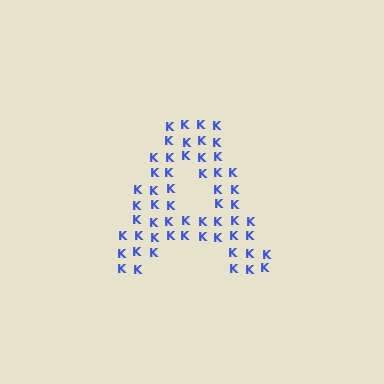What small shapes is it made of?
It is made of small letter K's.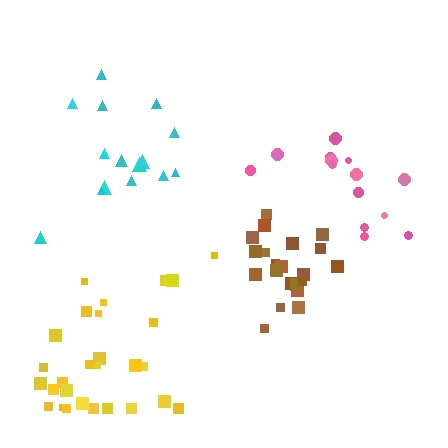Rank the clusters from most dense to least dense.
brown, pink, yellow, cyan.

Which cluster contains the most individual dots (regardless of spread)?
Yellow (28).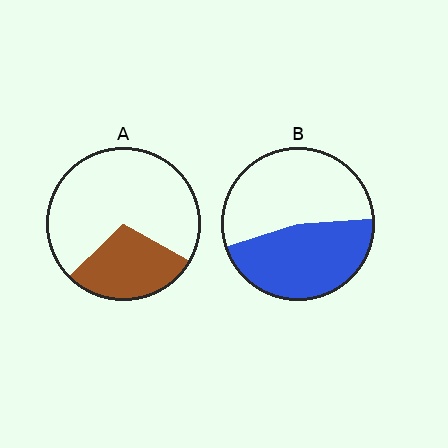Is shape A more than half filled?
No.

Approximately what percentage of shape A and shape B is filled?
A is approximately 30% and B is approximately 45%.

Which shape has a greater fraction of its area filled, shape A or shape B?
Shape B.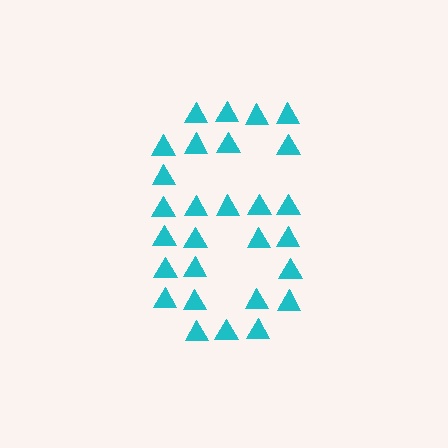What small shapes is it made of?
It is made of small triangles.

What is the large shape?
The large shape is the digit 6.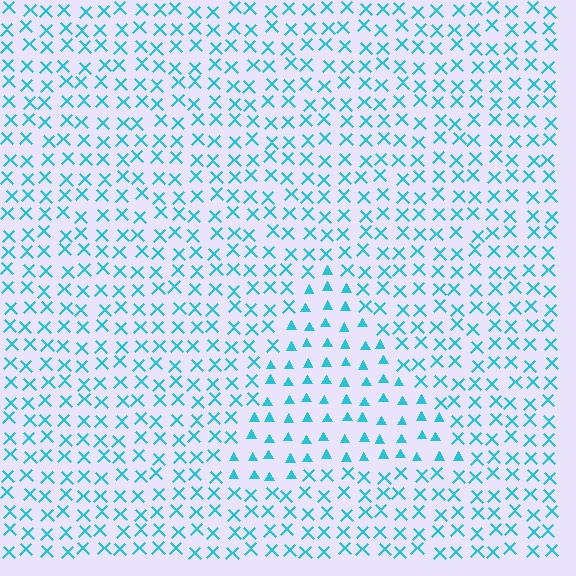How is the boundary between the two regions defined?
The boundary is defined by a change in element shape: triangles inside vs. X marks outside. All elements share the same color and spacing.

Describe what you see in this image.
The image is filled with small cyan elements arranged in a uniform grid. A triangle-shaped region contains triangles, while the surrounding area contains X marks. The boundary is defined purely by the change in element shape.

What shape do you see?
I see a triangle.